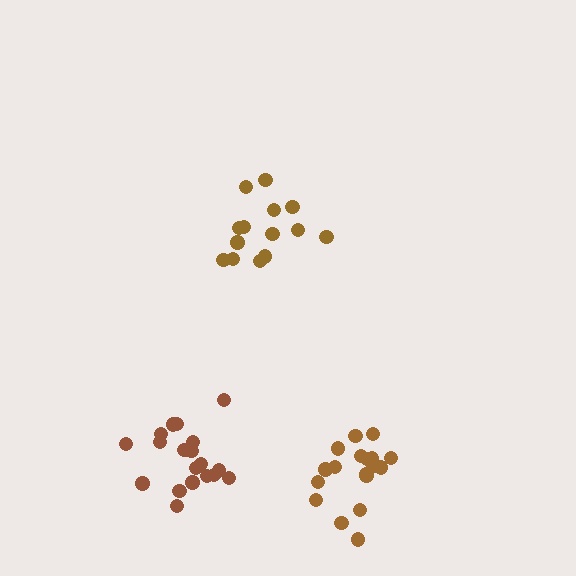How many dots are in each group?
Group 1: 19 dots, Group 2: 14 dots, Group 3: 18 dots (51 total).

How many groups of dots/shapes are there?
There are 3 groups.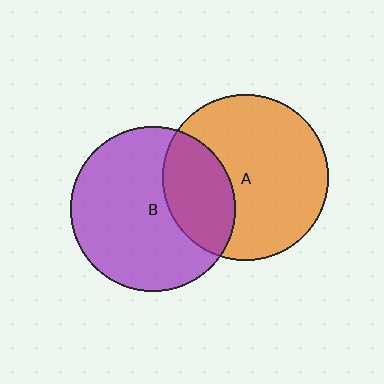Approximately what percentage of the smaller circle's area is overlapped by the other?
Approximately 30%.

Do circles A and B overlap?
Yes.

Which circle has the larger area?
Circle A (orange).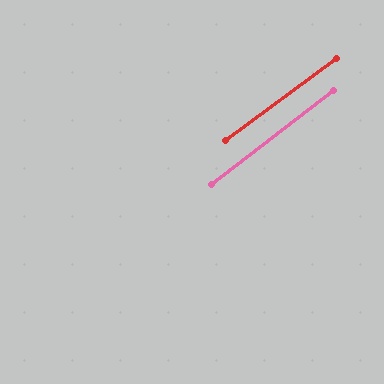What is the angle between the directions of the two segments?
Approximately 1 degree.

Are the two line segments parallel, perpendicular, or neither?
Parallel — their directions differ by only 1.2°.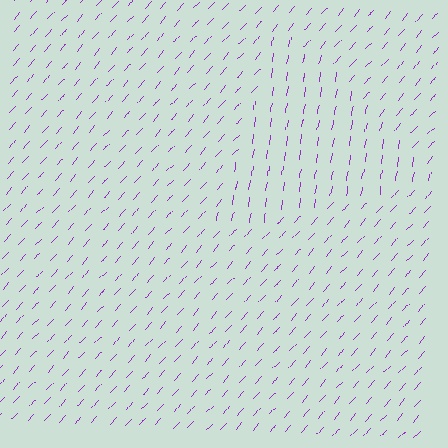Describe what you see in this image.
The image is filled with small purple line segments. A triangle region in the image has lines oriented differently from the surrounding lines, creating a visible texture boundary.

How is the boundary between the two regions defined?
The boundary is defined purely by a change in line orientation (approximately 33 degrees difference). All lines are the same color and thickness.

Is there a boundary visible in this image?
Yes, there is a texture boundary formed by a change in line orientation.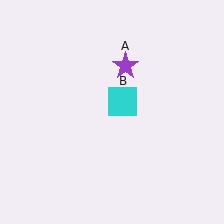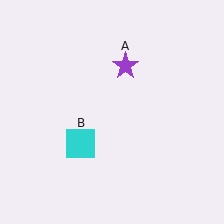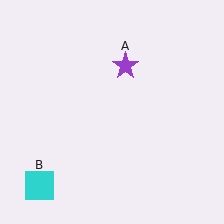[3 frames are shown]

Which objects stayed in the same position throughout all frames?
Purple star (object A) remained stationary.